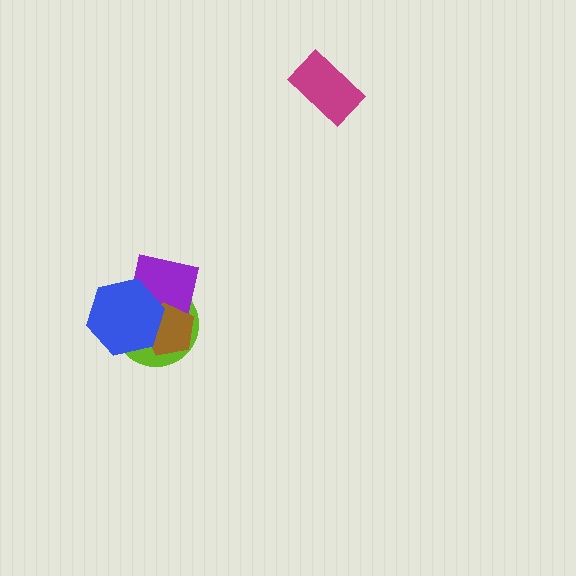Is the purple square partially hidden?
Yes, it is partially covered by another shape.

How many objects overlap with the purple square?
3 objects overlap with the purple square.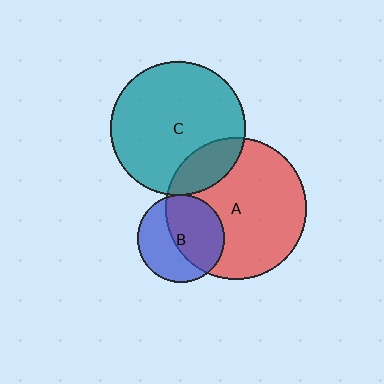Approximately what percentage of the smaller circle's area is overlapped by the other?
Approximately 55%.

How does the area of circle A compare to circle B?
Approximately 2.6 times.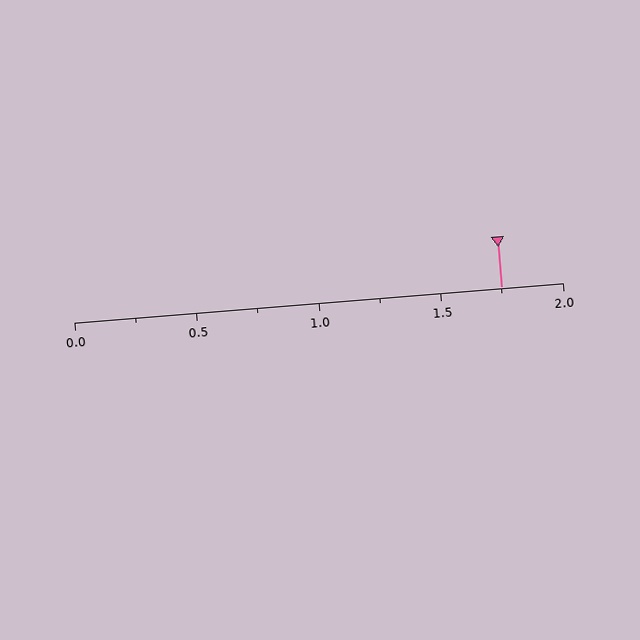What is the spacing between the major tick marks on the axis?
The major ticks are spaced 0.5 apart.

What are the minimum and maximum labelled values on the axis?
The axis runs from 0.0 to 2.0.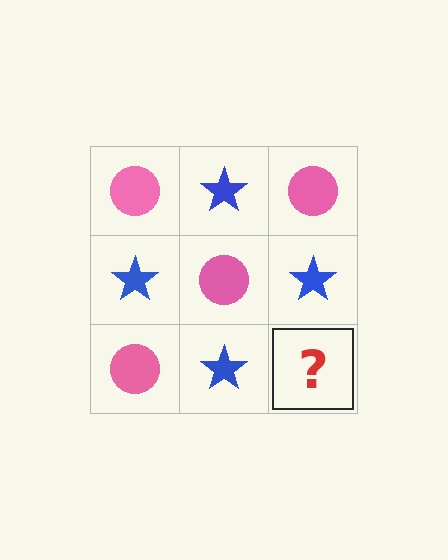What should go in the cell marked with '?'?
The missing cell should contain a pink circle.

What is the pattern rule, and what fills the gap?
The rule is that it alternates pink circle and blue star in a checkerboard pattern. The gap should be filled with a pink circle.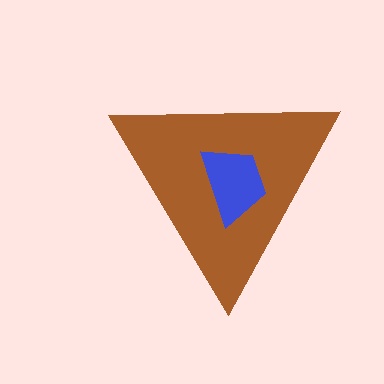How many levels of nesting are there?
2.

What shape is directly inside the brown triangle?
The blue trapezoid.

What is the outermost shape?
The brown triangle.